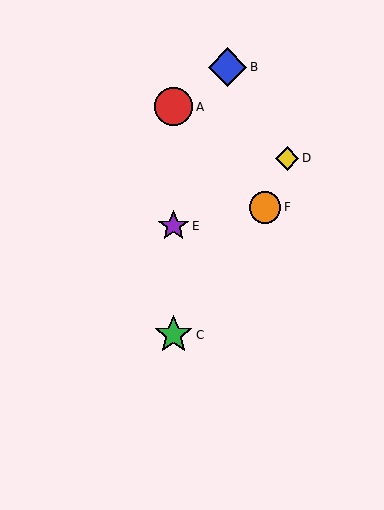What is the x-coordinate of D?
Object D is at x≈287.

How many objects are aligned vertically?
3 objects (A, C, E) are aligned vertically.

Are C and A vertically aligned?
Yes, both are at x≈173.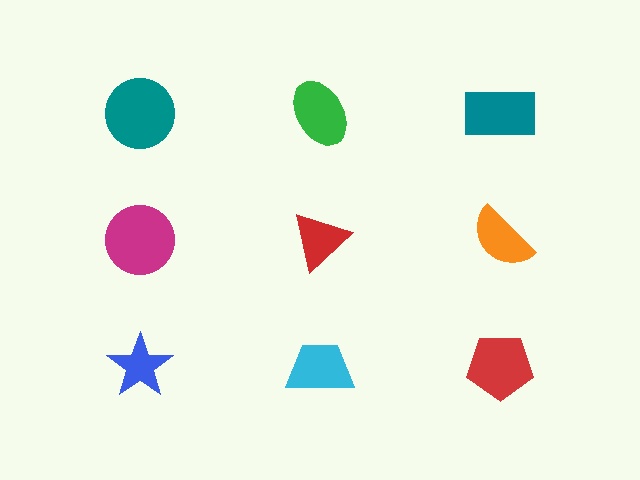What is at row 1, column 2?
A green ellipse.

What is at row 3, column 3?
A red pentagon.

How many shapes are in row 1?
3 shapes.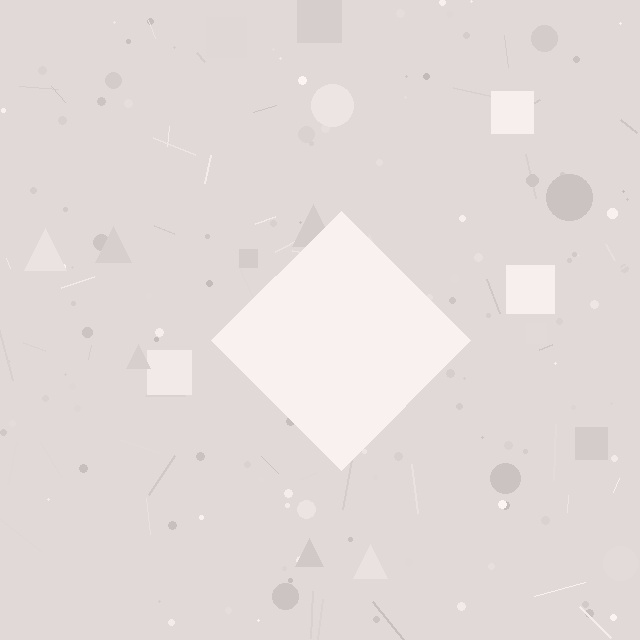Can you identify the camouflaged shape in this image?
The camouflaged shape is a diamond.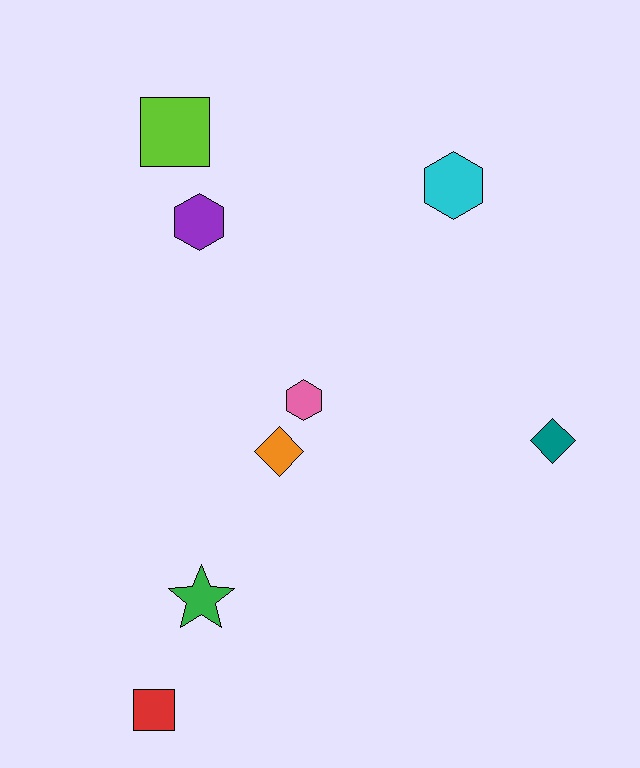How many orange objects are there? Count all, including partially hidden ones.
There is 1 orange object.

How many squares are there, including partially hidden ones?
There are 2 squares.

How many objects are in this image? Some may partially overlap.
There are 8 objects.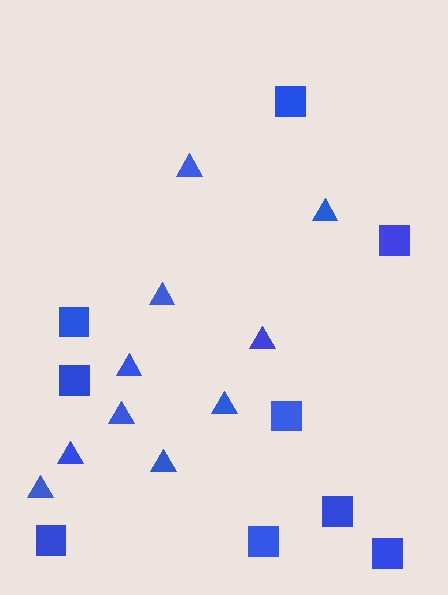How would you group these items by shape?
There are 2 groups: one group of triangles (10) and one group of squares (9).